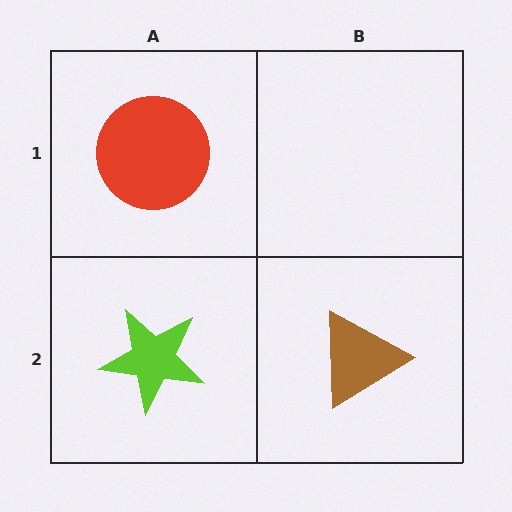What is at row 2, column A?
A lime star.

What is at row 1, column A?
A red circle.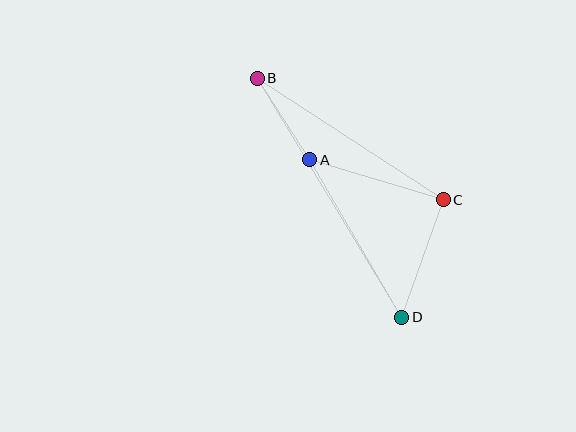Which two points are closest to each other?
Points A and B are closest to each other.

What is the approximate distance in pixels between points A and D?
The distance between A and D is approximately 182 pixels.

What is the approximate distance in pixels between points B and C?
The distance between B and C is approximately 222 pixels.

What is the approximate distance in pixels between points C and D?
The distance between C and D is approximately 125 pixels.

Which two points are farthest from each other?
Points B and D are farthest from each other.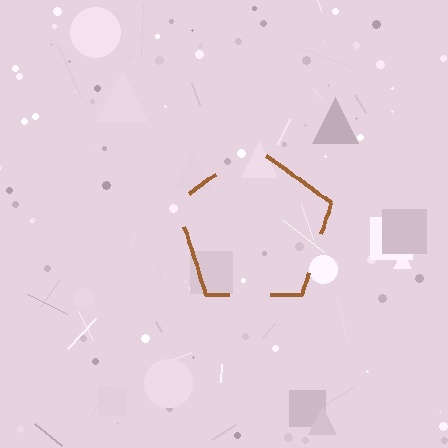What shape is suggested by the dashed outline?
The dashed outline suggests a pentagon.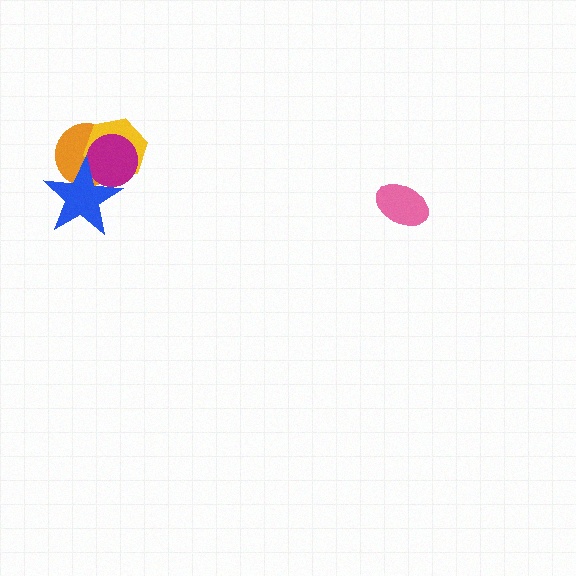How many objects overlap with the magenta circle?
3 objects overlap with the magenta circle.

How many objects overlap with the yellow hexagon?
3 objects overlap with the yellow hexagon.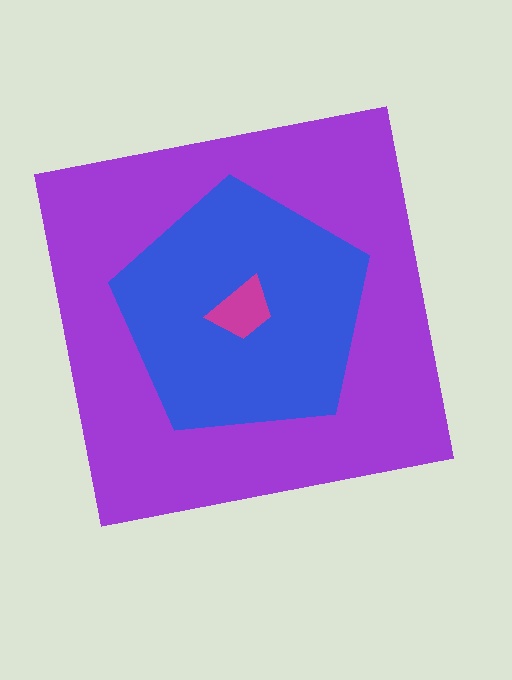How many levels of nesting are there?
3.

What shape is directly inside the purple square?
The blue pentagon.